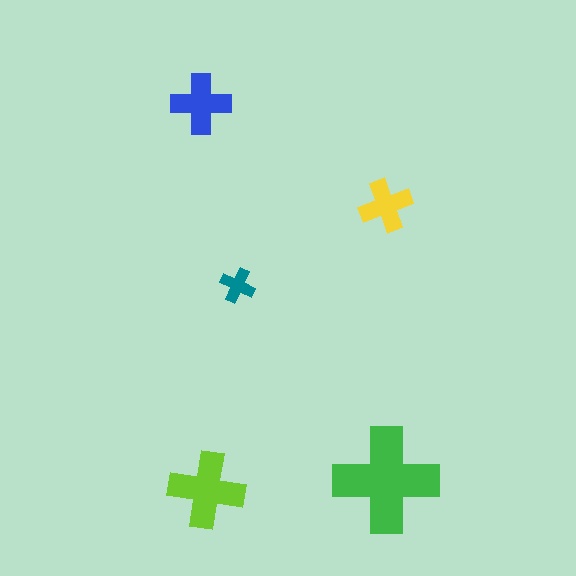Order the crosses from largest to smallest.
the green one, the lime one, the blue one, the yellow one, the teal one.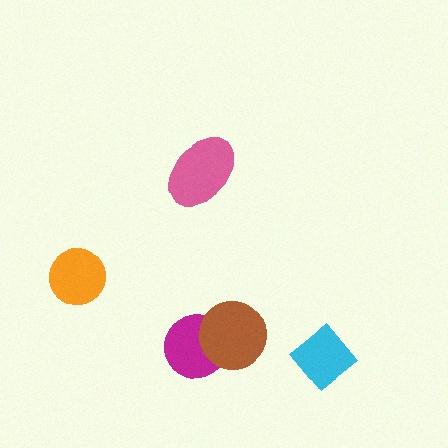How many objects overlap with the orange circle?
0 objects overlap with the orange circle.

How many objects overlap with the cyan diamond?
0 objects overlap with the cyan diamond.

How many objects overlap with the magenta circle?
1 object overlaps with the magenta circle.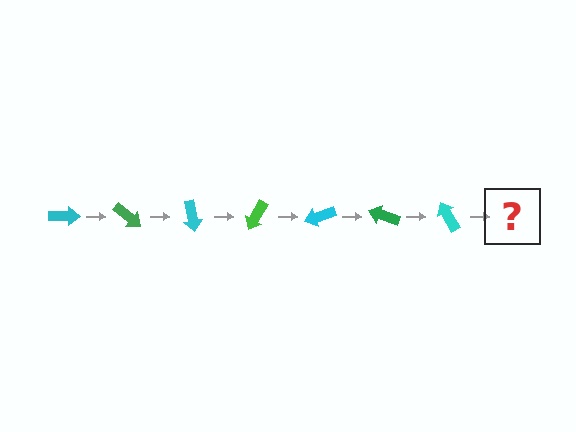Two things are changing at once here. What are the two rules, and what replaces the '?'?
The two rules are that it rotates 40 degrees each step and the color cycles through cyan and green. The '?' should be a green arrow, rotated 280 degrees from the start.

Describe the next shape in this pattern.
It should be a green arrow, rotated 280 degrees from the start.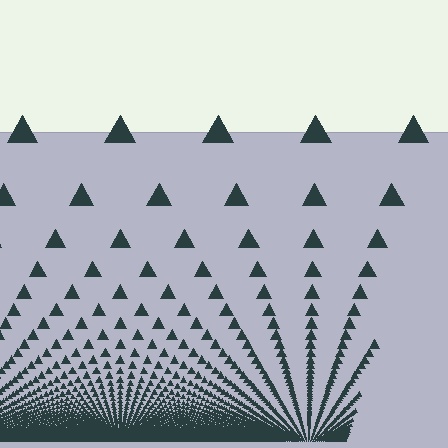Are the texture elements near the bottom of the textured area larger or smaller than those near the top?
Smaller. The gradient is inverted — elements near the bottom are smaller and denser.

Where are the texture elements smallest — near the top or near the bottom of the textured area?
Near the bottom.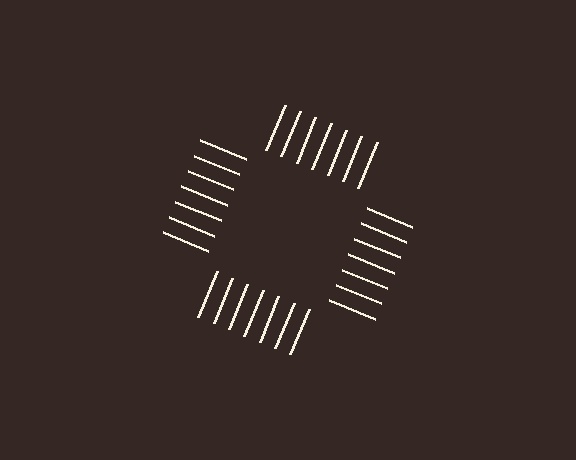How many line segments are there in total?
28 — 7 along each of the 4 edges.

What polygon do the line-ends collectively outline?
An illusory square — the line segments terminate on its edges but no continuous stroke is drawn.